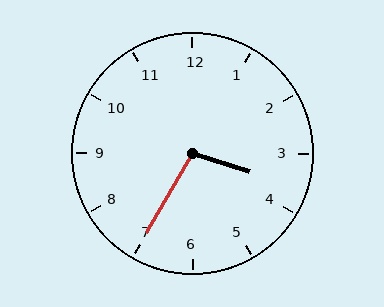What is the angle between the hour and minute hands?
Approximately 102 degrees.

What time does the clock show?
3:35.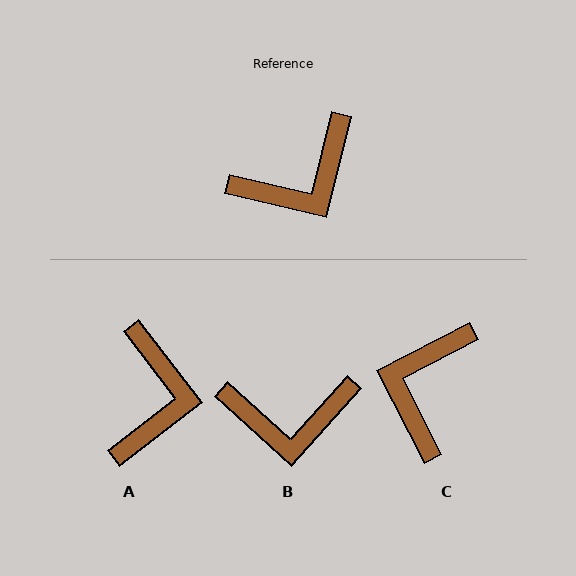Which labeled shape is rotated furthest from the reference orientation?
C, about 139 degrees away.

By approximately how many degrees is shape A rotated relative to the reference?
Approximately 51 degrees counter-clockwise.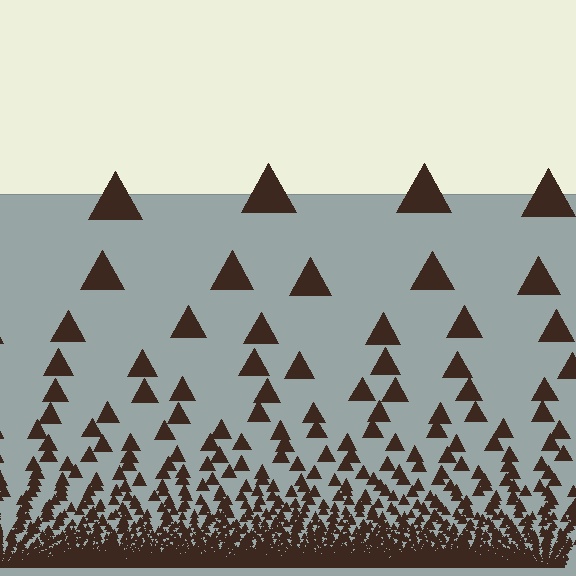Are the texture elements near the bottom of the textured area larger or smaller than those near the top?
Smaller. The gradient is inverted — elements near the bottom are smaller and denser.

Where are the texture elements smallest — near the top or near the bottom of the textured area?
Near the bottom.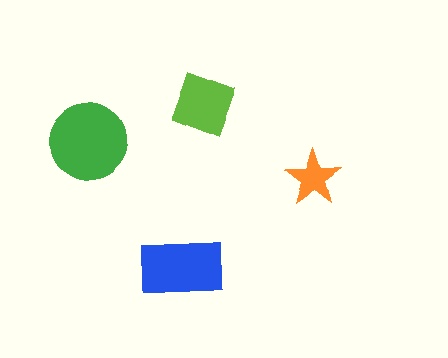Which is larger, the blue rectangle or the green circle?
The green circle.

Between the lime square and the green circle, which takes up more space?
The green circle.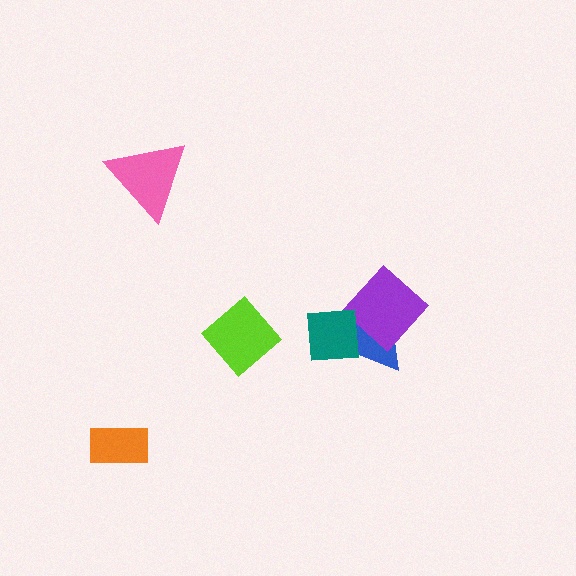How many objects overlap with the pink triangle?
0 objects overlap with the pink triangle.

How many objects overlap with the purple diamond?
1 object overlaps with the purple diamond.